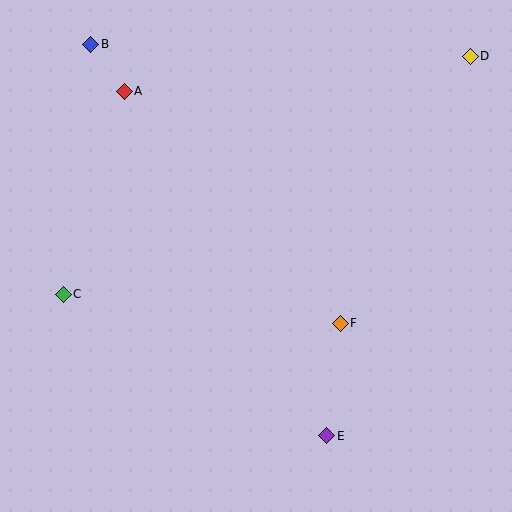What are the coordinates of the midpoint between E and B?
The midpoint between E and B is at (209, 240).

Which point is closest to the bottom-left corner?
Point C is closest to the bottom-left corner.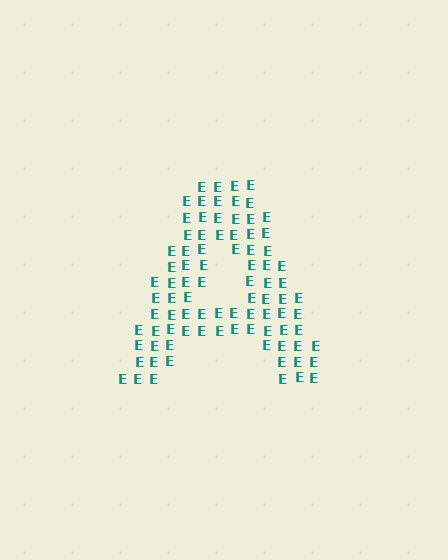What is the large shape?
The large shape is the letter A.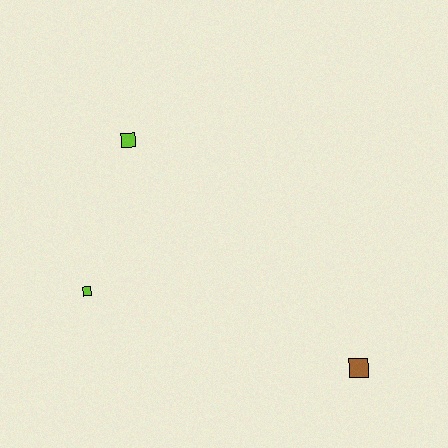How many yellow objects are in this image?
There are no yellow objects.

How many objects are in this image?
There are 3 objects.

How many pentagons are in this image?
There are no pentagons.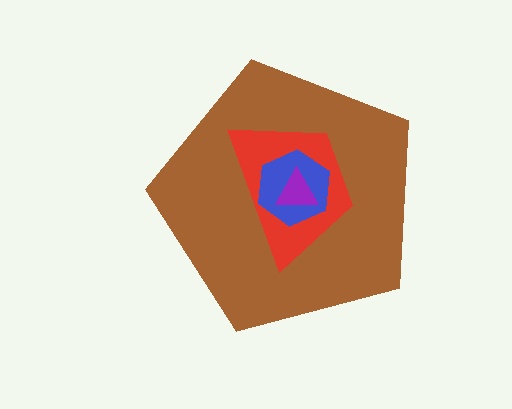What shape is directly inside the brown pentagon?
The red trapezoid.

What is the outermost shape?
The brown pentagon.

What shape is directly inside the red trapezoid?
The blue hexagon.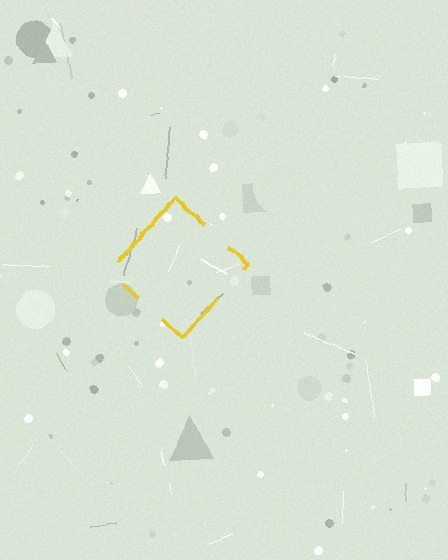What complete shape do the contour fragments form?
The contour fragments form a diamond.